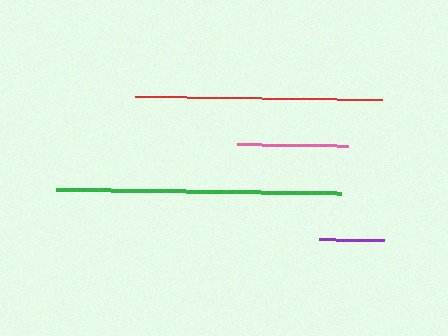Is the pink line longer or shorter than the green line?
The green line is longer than the pink line.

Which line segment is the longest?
The green line is the longest at approximately 284 pixels.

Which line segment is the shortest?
The purple line is the shortest at approximately 65 pixels.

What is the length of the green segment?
The green segment is approximately 284 pixels long.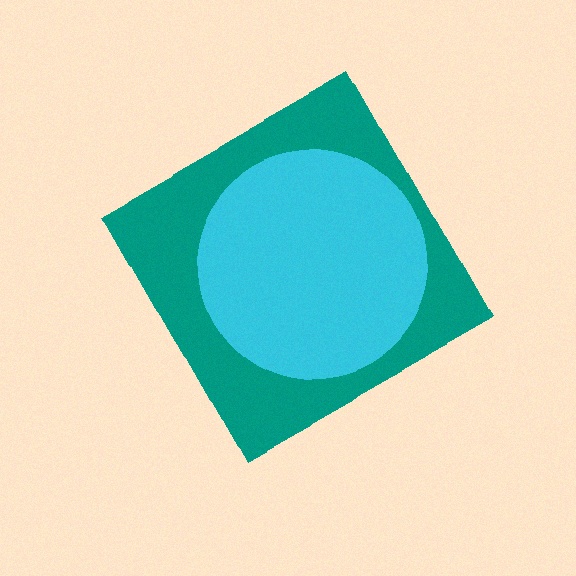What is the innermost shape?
The cyan circle.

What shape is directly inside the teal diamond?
The cyan circle.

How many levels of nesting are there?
2.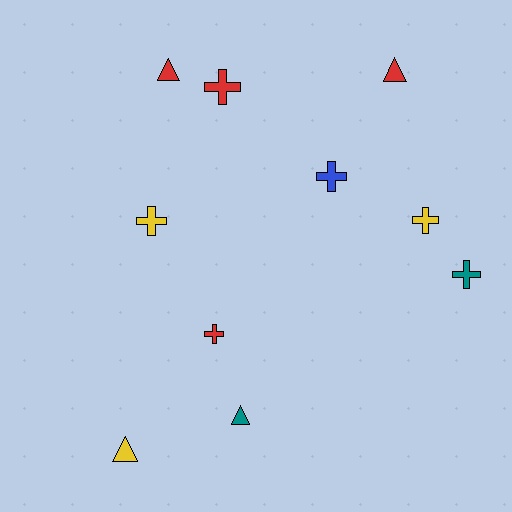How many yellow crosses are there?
There are 2 yellow crosses.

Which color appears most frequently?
Red, with 4 objects.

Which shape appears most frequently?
Cross, with 6 objects.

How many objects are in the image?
There are 10 objects.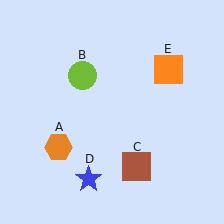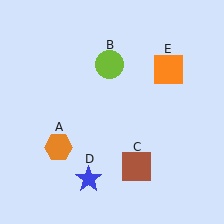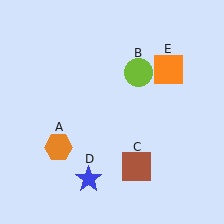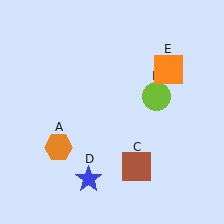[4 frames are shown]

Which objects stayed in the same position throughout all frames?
Orange hexagon (object A) and brown square (object C) and blue star (object D) and orange square (object E) remained stationary.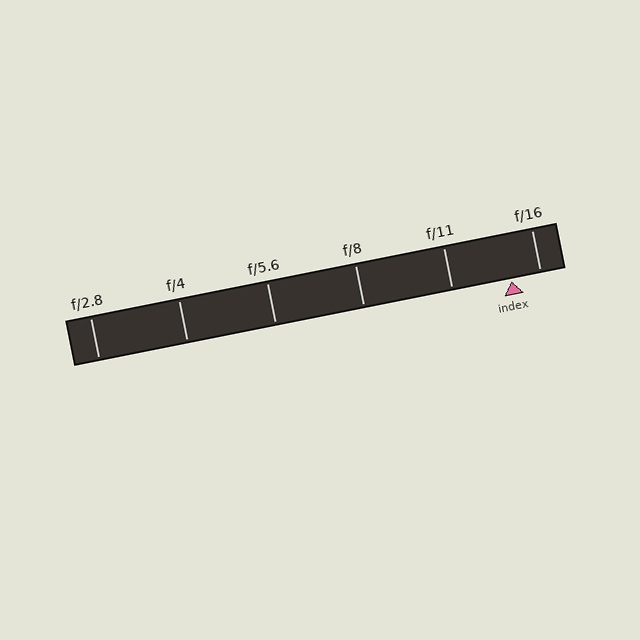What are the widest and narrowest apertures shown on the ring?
The widest aperture shown is f/2.8 and the narrowest is f/16.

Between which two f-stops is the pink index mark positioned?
The index mark is between f/11 and f/16.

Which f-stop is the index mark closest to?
The index mark is closest to f/16.